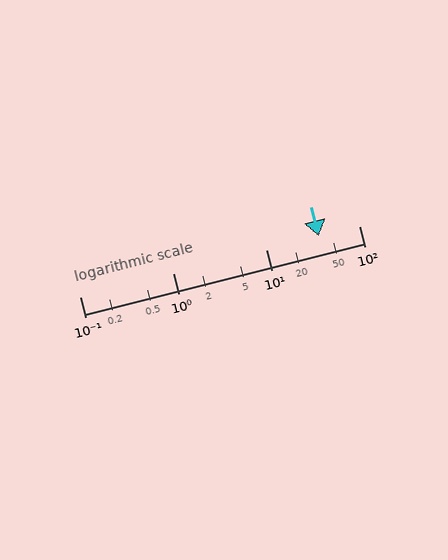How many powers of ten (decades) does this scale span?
The scale spans 3 decades, from 0.1 to 100.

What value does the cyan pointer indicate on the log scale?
The pointer indicates approximately 37.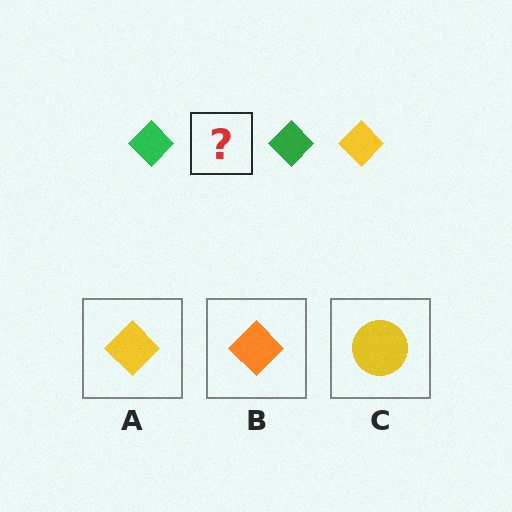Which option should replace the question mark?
Option A.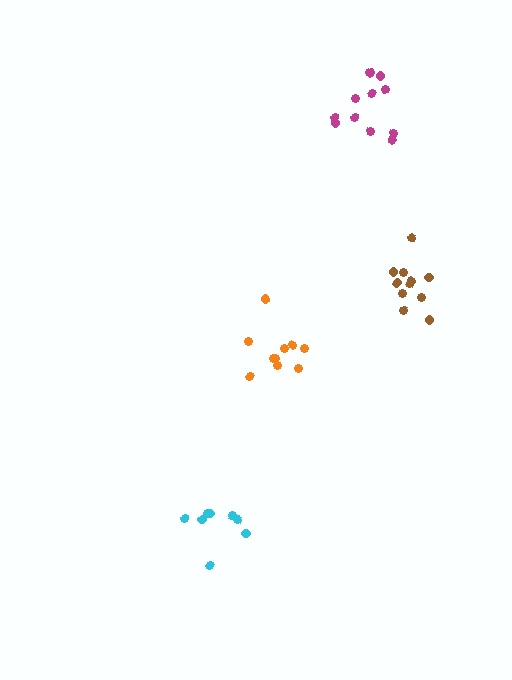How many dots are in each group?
Group 1: 10 dots, Group 2: 12 dots, Group 3: 8 dots, Group 4: 11 dots (41 total).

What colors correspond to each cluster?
The clusters are colored: orange, magenta, cyan, brown.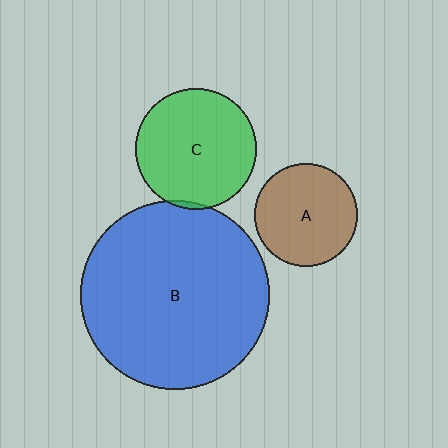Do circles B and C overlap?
Yes.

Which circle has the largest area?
Circle B (blue).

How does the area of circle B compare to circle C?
Approximately 2.4 times.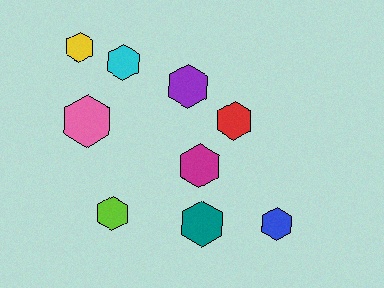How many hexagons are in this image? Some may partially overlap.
There are 9 hexagons.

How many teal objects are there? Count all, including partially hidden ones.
There is 1 teal object.